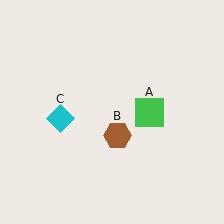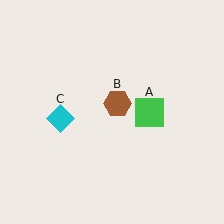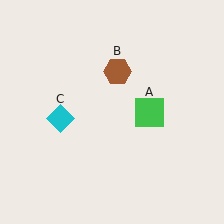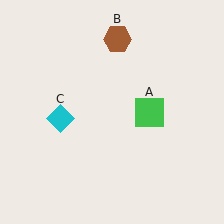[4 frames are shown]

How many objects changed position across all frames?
1 object changed position: brown hexagon (object B).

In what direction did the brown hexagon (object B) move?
The brown hexagon (object B) moved up.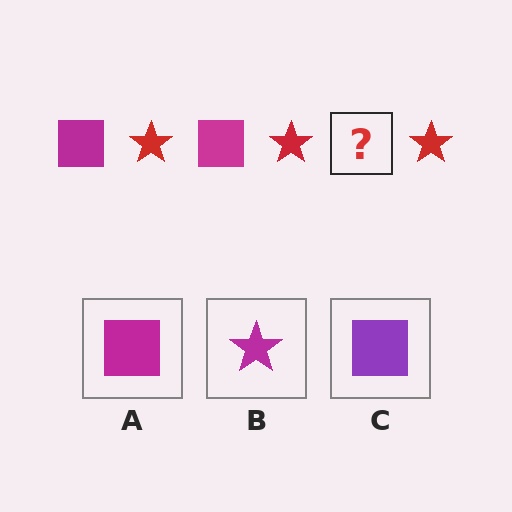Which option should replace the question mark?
Option A.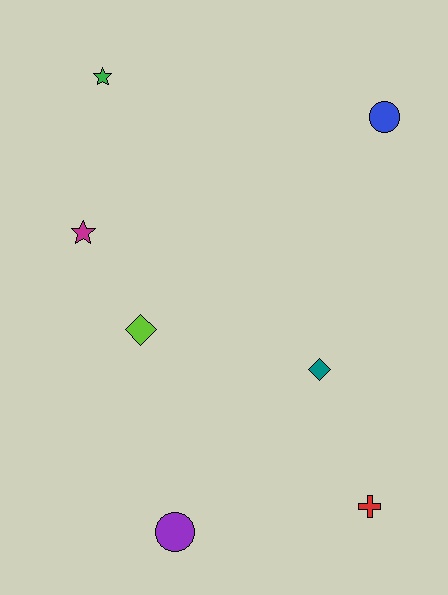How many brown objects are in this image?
There are no brown objects.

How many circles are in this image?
There are 2 circles.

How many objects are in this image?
There are 7 objects.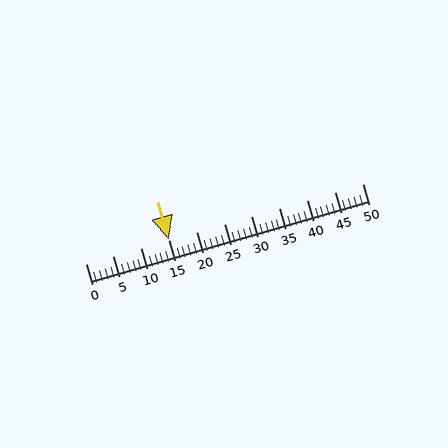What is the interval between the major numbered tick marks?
The major tick marks are spaced 5 units apart.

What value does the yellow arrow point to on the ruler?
The yellow arrow points to approximately 15.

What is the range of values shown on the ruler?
The ruler shows values from 0 to 50.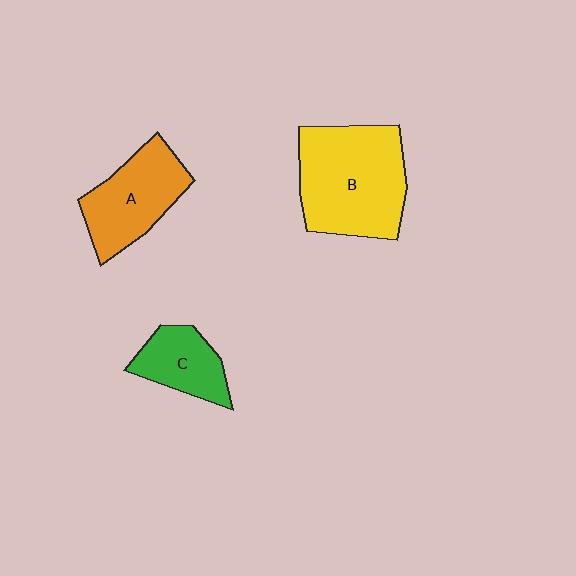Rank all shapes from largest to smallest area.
From largest to smallest: B (yellow), A (orange), C (green).